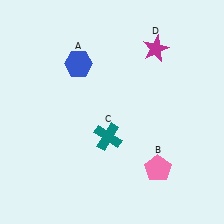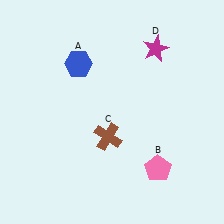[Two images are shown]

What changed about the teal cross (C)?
In Image 1, C is teal. In Image 2, it changed to brown.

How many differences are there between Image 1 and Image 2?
There is 1 difference between the two images.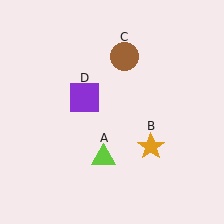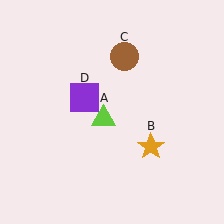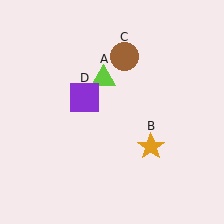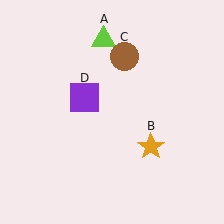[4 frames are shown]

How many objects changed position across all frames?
1 object changed position: lime triangle (object A).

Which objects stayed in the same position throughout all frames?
Orange star (object B) and brown circle (object C) and purple square (object D) remained stationary.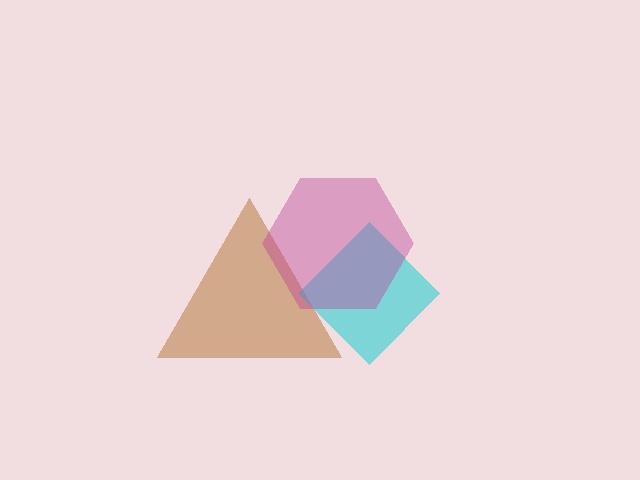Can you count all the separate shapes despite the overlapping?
Yes, there are 3 separate shapes.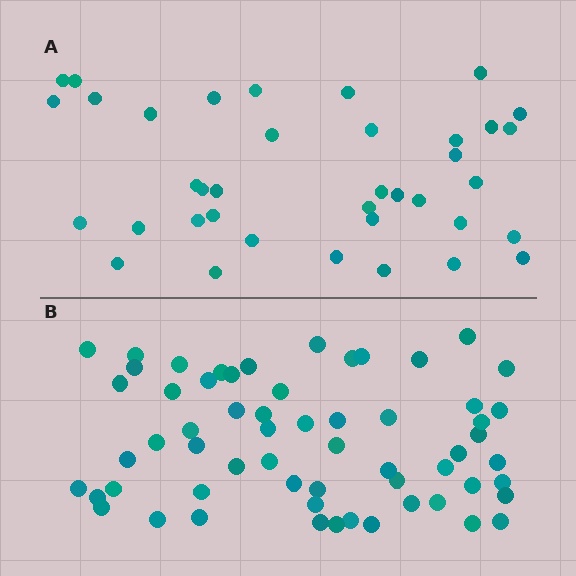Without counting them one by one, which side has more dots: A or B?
Region B (the bottom region) has more dots.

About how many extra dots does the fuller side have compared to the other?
Region B has approximately 20 more dots than region A.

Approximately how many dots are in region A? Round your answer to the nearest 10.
About 40 dots. (The exact count is 38, which rounds to 40.)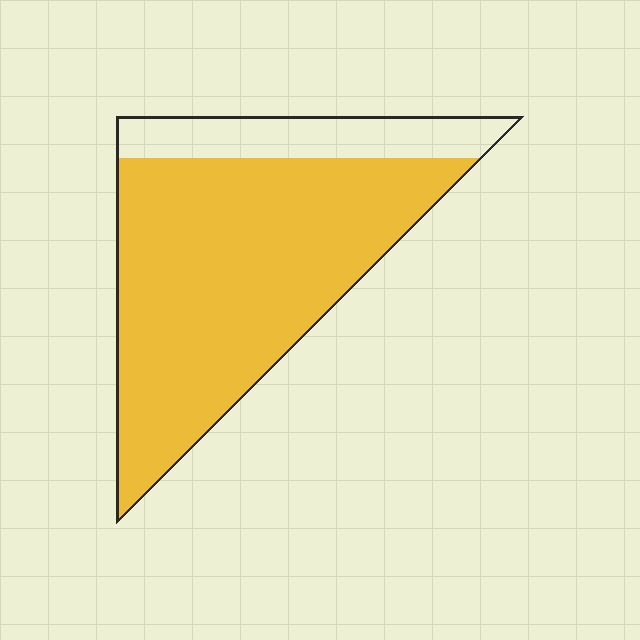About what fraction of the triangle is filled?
About four fifths (4/5).